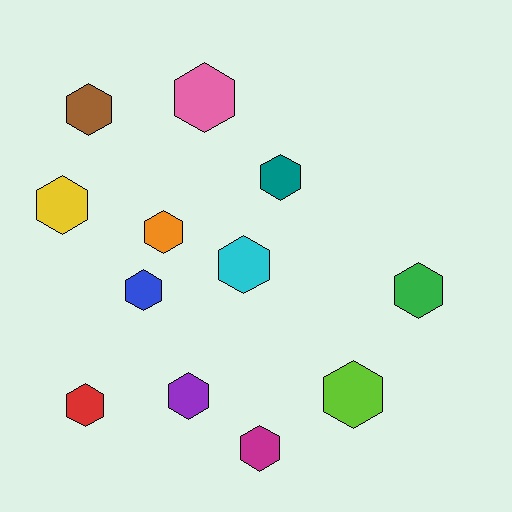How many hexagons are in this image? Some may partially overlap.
There are 12 hexagons.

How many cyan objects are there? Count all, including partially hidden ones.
There is 1 cyan object.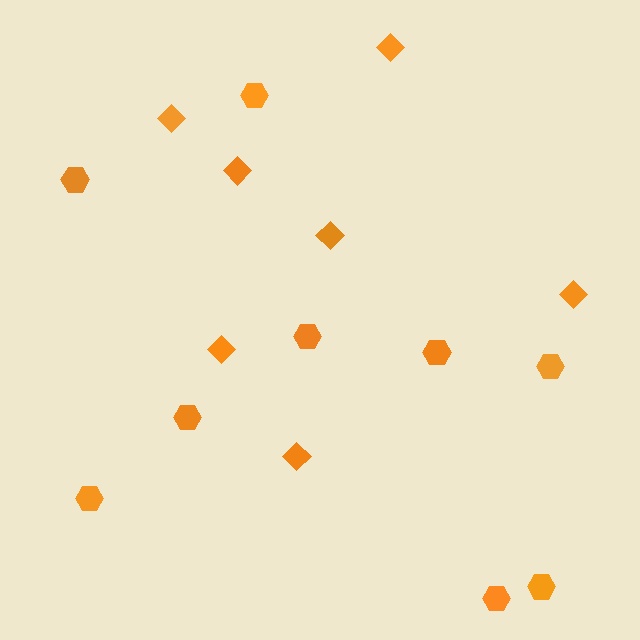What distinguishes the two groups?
There are 2 groups: one group of diamonds (7) and one group of hexagons (9).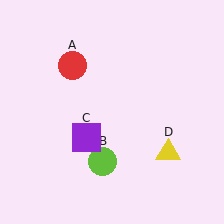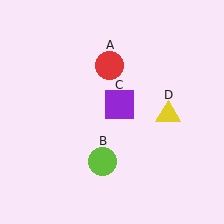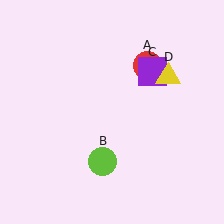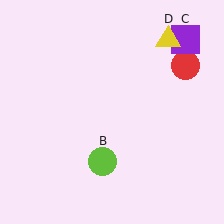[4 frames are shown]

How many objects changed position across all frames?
3 objects changed position: red circle (object A), purple square (object C), yellow triangle (object D).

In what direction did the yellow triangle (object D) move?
The yellow triangle (object D) moved up.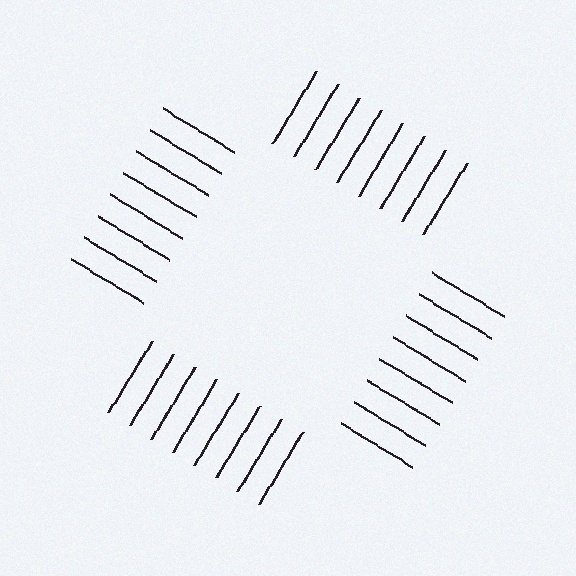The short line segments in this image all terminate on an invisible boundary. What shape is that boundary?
An illusory square — the line segments terminate on its edges but no continuous stroke is drawn.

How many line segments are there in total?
32 — 8 along each of the 4 edges.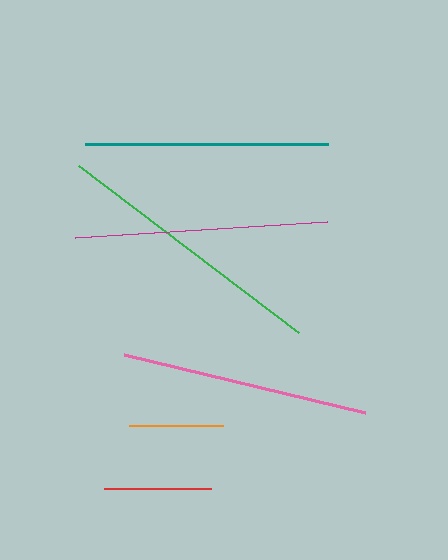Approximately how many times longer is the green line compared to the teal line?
The green line is approximately 1.1 times the length of the teal line.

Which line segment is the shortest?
The orange line is the shortest at approximately 94 pixels.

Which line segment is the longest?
The green line is the longest at approximately 276 pixels.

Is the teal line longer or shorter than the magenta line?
The magenta line is longer than the teal line.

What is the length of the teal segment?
The teal segment is approximately 243 pixels long.